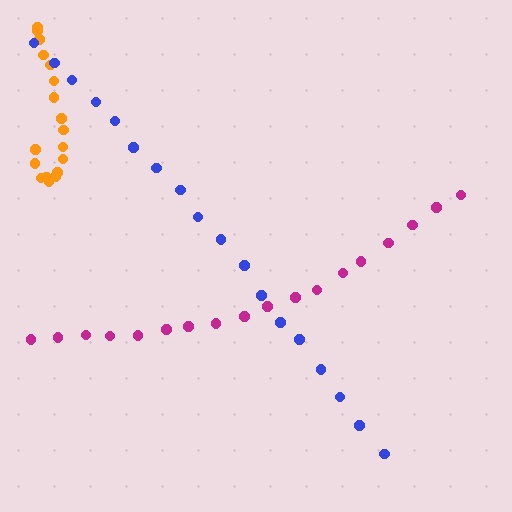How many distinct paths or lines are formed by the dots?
There are 3 distinct paths.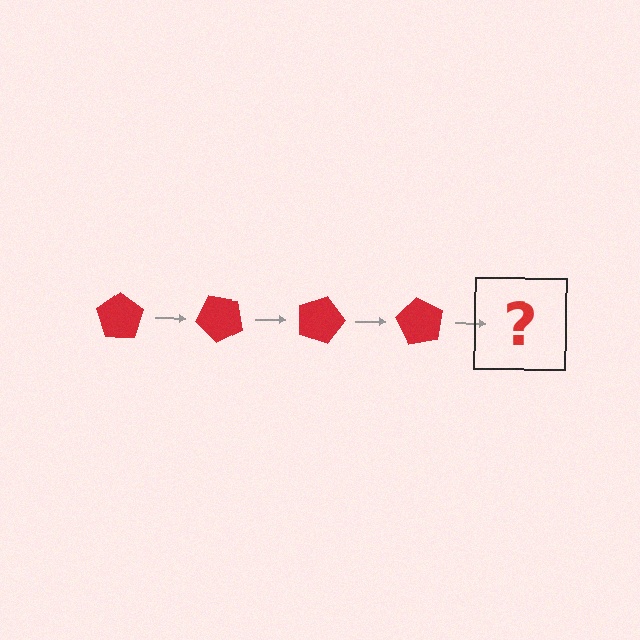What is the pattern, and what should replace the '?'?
The pattern is that the pentagon rotates 45 degrees each step. The '?' should be a red pentagon rotated 180 degrees.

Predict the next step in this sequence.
The next step is a red pentagon rotated 180 degrees.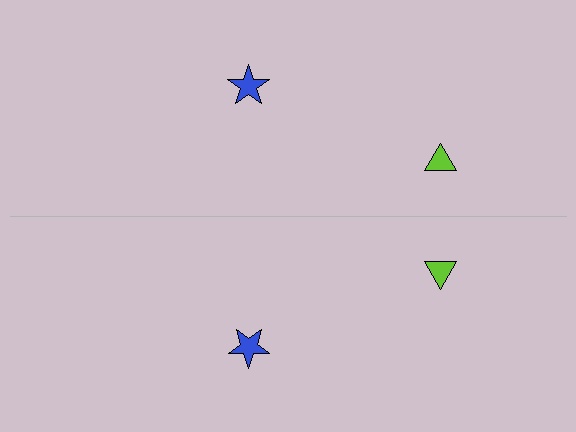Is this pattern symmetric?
Yes, this pattern has bilateral (reflection) symmetry.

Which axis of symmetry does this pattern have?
The pattern has a horizontal axis of symmetry running through the center of the image.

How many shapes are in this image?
There are 4 shapes in this image.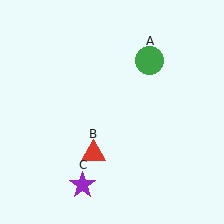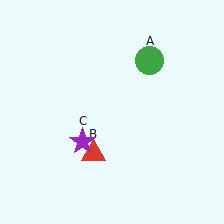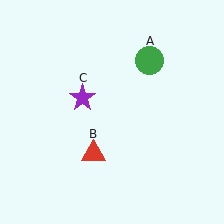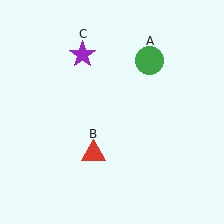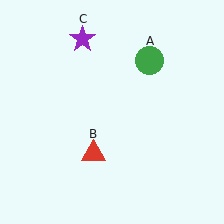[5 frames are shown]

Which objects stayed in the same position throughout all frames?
Green circle (object A) and red triangle (object B) remained stationary.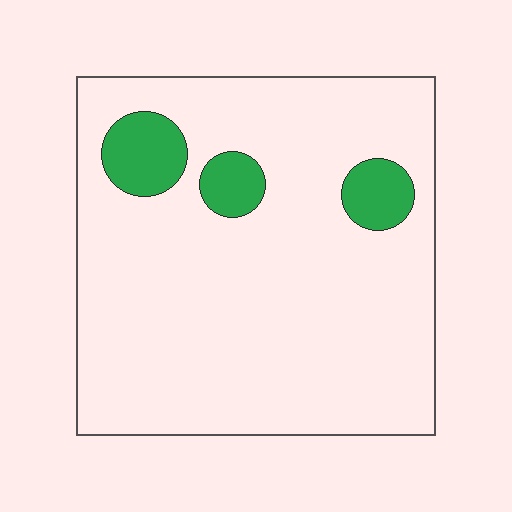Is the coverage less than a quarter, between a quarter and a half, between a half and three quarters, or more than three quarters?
Less than a quarter.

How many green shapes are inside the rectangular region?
3.